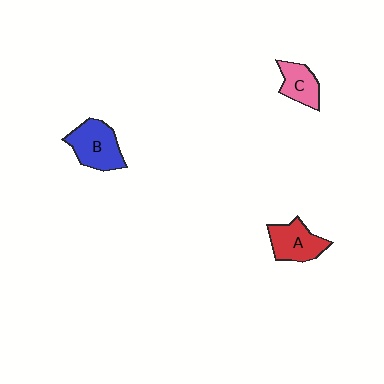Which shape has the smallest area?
Shape C (pink).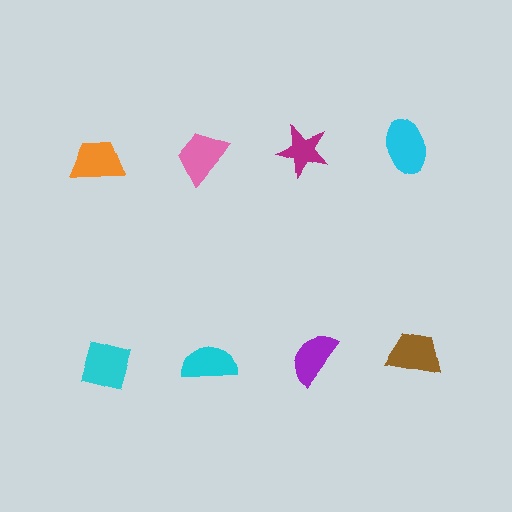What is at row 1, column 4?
A cyan ellipse.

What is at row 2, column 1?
A cyan diamond.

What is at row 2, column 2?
A cyan semicircle.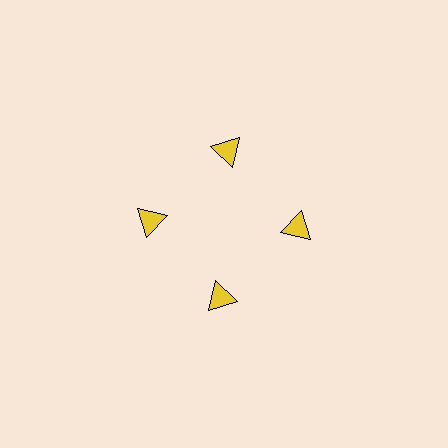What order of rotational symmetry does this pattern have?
This pattern has 4-fold rotational symmetry.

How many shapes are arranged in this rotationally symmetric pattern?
There are 4 shapes, arranged in 4 groups of 1.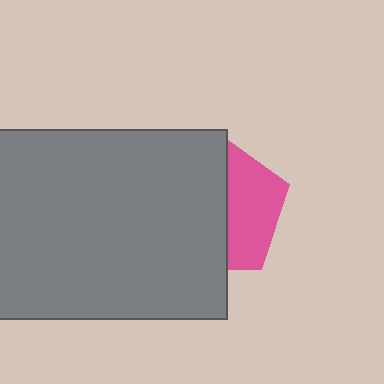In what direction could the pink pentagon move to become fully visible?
The pink pentagon could move right. That would shift it out from behind the gray rectangle entirely.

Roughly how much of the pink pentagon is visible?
A small part of it is visible (roughly 40%).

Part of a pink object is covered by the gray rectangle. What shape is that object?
It is a pentagon.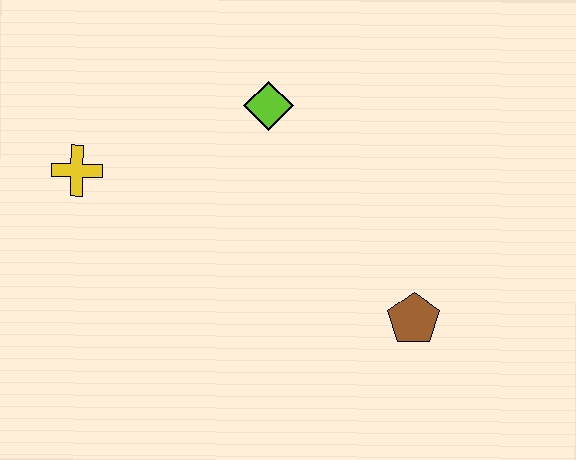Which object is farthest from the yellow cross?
The brown pentagon is farthest from the yellow cross.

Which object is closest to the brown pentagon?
The lime diamond is closest to the brown pentagon.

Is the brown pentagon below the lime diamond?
Yes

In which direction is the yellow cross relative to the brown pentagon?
The yellow cross is to the left of the brown pentagon.